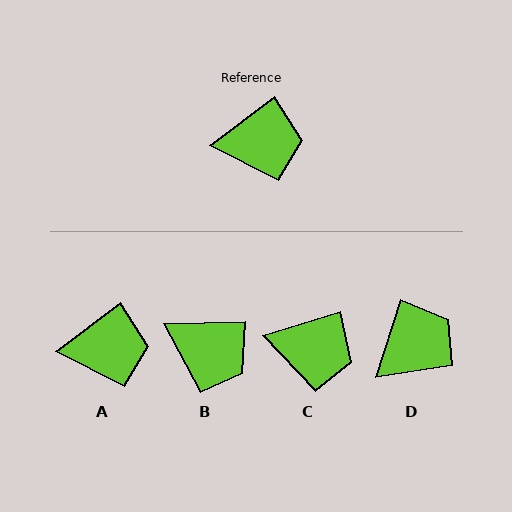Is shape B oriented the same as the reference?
No, it is off by about 35 degrees.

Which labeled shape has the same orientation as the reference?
A.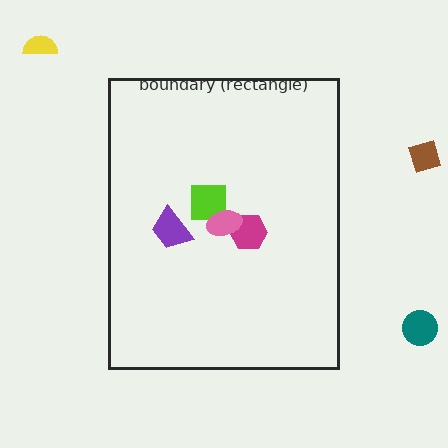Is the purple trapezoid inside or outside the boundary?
Inside.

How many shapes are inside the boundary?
4 inside, 3 outside.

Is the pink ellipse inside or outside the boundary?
Inside.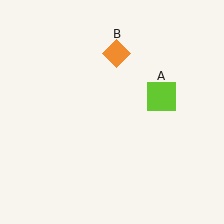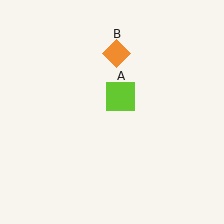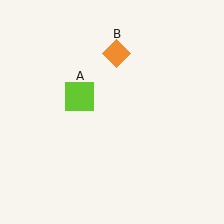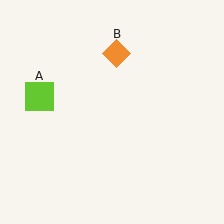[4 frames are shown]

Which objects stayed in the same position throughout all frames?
Orange diamond (object B) remained stationary.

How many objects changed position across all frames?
1 object changed position: lime square (object A).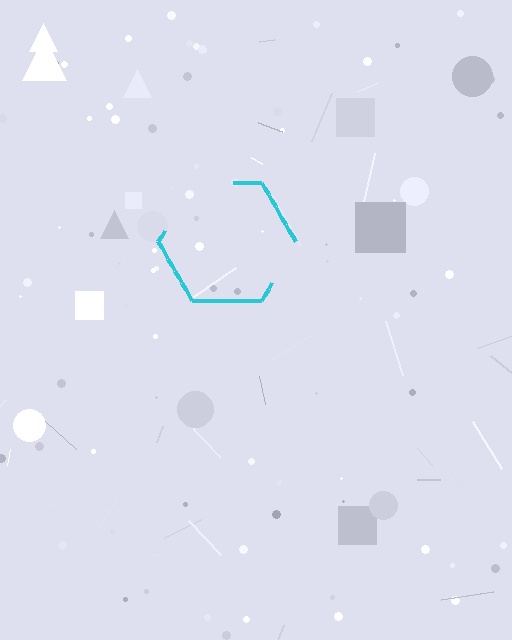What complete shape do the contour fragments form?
The contour fragments form a hexagon.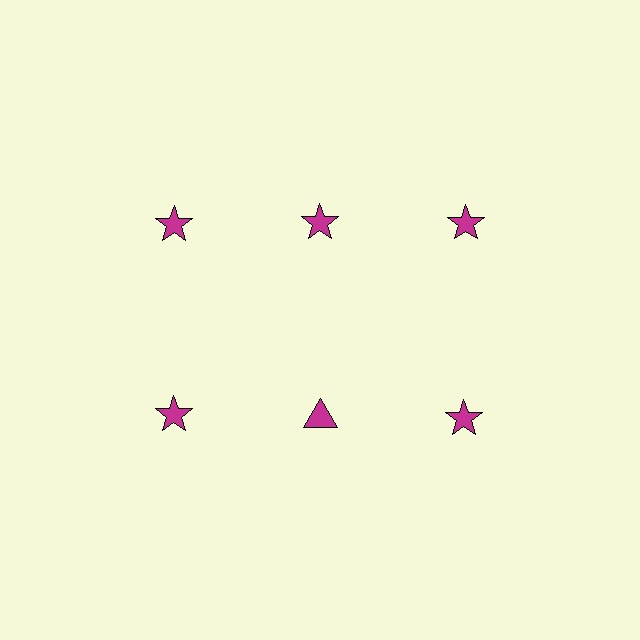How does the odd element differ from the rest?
It has a different shape: triangle instead of star.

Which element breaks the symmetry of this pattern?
The magenta triangle in the second row, second from left column breaks the symmetry. All other shapes are magenta stars.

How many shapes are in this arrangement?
There are 6 shapes arranged in a grid pattern.